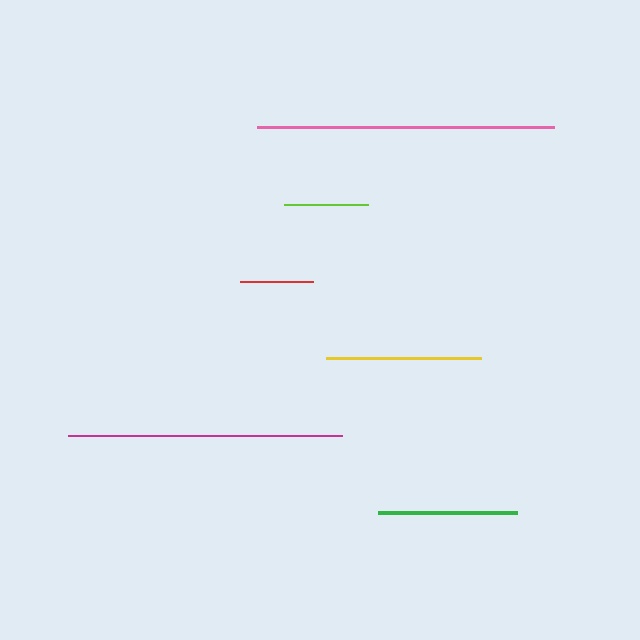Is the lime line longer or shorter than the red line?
The lime line is longer than the red line.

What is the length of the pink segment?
The pink segment is approximately 296 pixels long.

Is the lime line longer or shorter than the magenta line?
The magenta line is longer than the lime line.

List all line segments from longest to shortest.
From longest to shortest: pink, magenta, yellow, green, lime, red.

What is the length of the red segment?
The red segment is approximately 73 pixels long.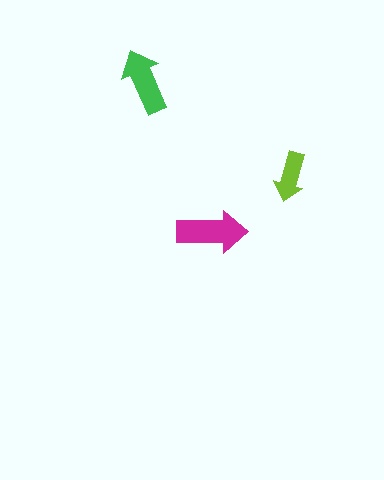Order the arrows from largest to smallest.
the magenta one, the green one, the lime one.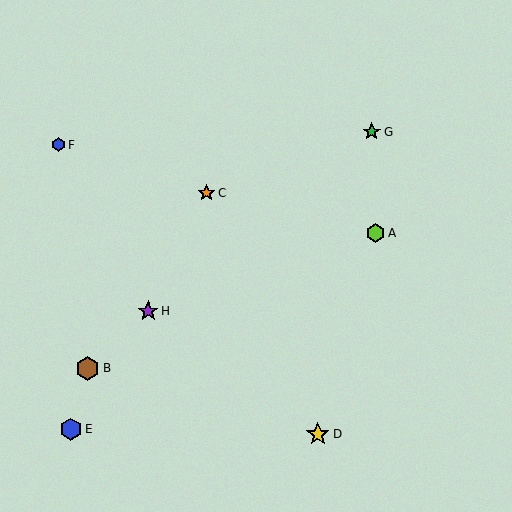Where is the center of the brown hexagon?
The center of the brown hexagon is at (88, 368).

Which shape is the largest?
The brown hexagon (labeled B) is the largest.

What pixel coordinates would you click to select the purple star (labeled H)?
Click at (148, 311) to select the purple star H.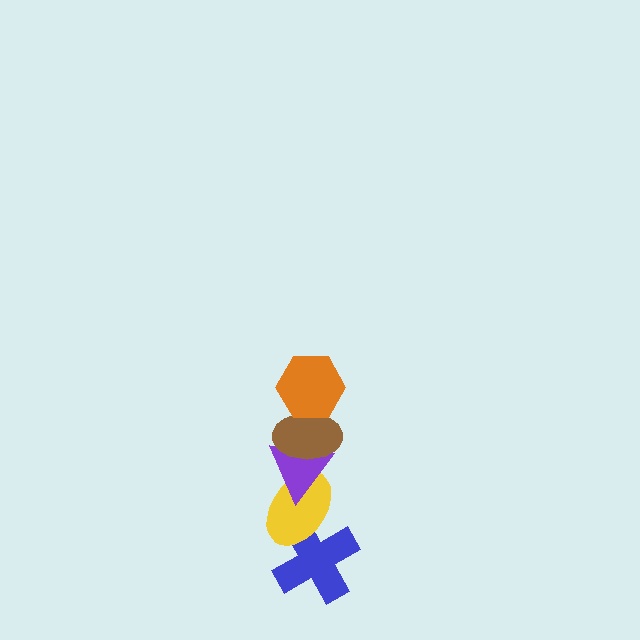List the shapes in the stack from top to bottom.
From top to bottom: the orange hexagon, the brown ellipse, the purple triangle, the yellow ellipse, the blue cross.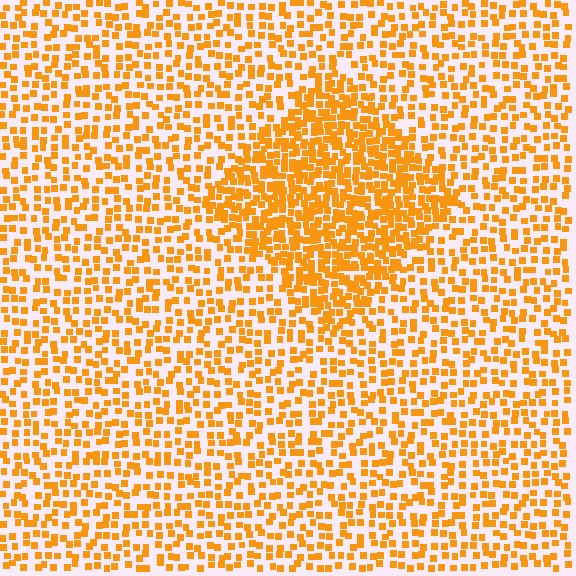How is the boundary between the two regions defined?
The boundary is defined by a change in element density (approximately 2.0x ratio). All elements are the same color, size, and shape.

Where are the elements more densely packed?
The elements are more densely packed inside the diamond boundary.